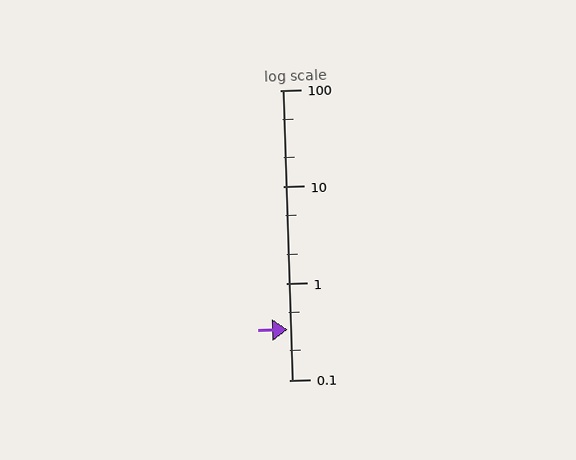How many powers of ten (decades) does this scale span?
The scale spans 3 decades, from 0.1 to 100.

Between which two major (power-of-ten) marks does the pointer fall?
The pointer is between 0.1 and 1.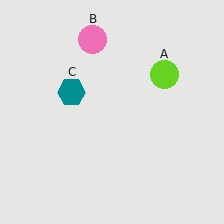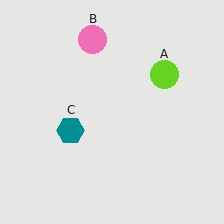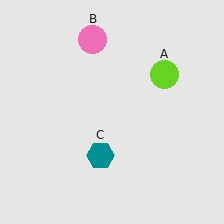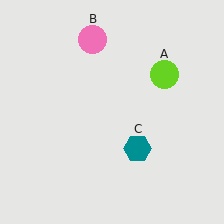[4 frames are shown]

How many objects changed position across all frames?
1 object changed position: teal hexagon (object C).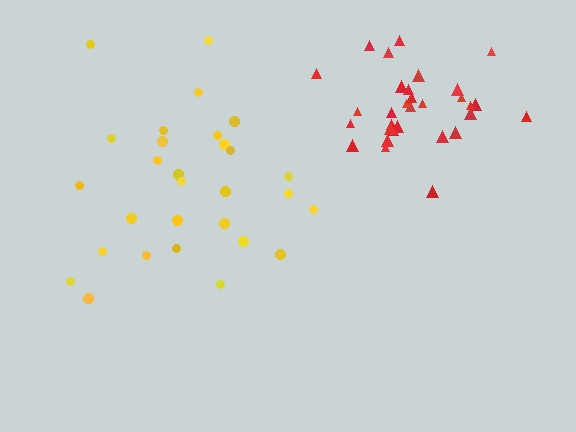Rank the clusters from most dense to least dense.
red, yellow.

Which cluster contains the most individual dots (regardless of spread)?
Red (31).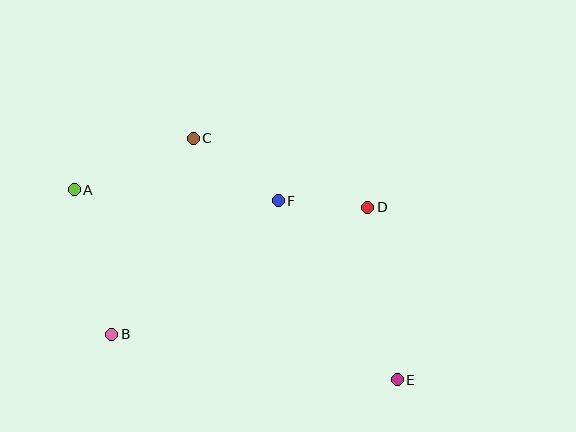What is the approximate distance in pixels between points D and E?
The distance between D and E is approximately 175 pixels.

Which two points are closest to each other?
Points D and F are closest to each other.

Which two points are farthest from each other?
Points A and E are farthest from each other.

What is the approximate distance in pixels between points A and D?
The distance between A and D is approximately 294 pixels.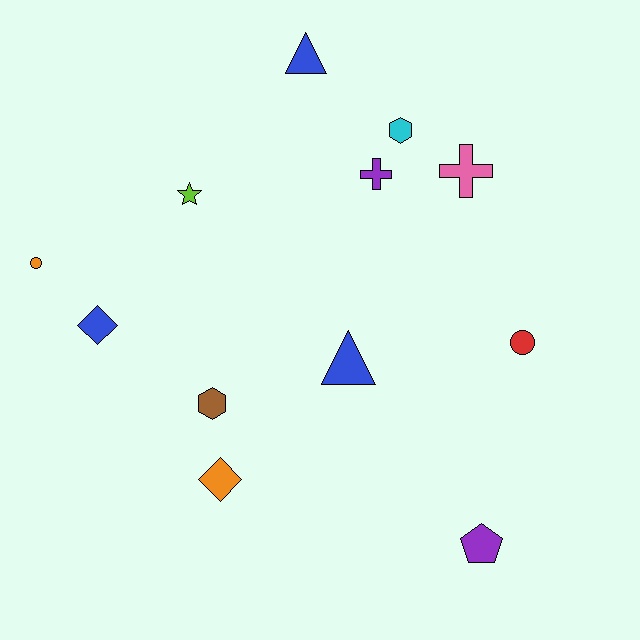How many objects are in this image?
There are 12 objects.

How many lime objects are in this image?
There is 1 lime object.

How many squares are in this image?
There are no squares.